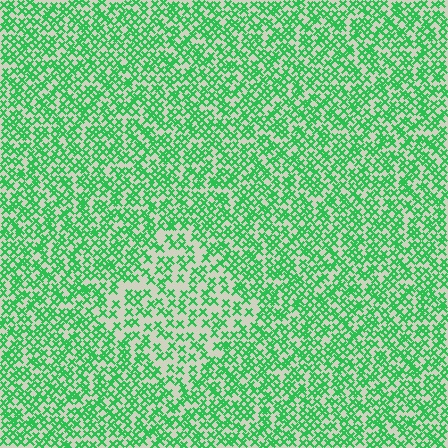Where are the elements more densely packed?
The elements are more densely packed outside the diamond boundary.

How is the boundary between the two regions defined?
The boundary is defined by a change in element density (approximately 1.8x ratio). All elements are the same color, size, and shape.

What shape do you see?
I see a diamond.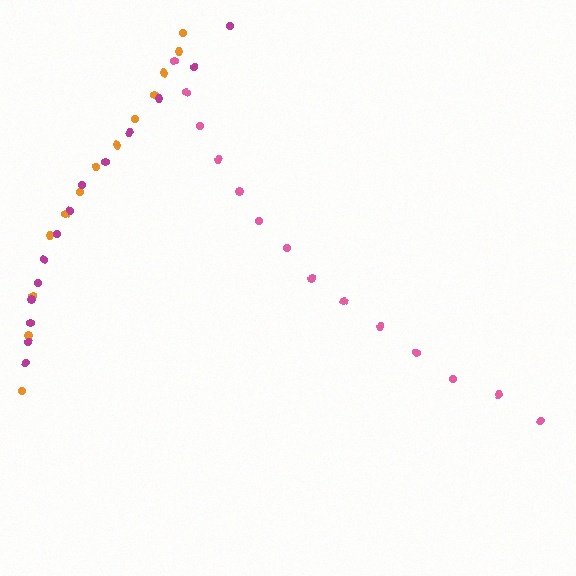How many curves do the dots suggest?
There are 3 distinct paths.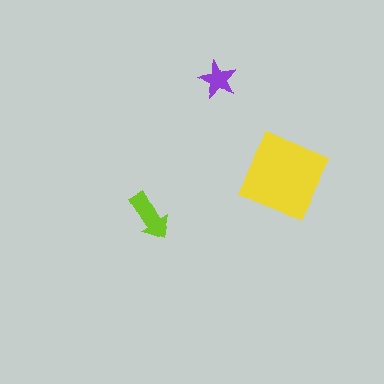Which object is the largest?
The yellow diamond.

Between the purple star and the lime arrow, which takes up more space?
The lime arrow.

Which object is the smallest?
The purple star.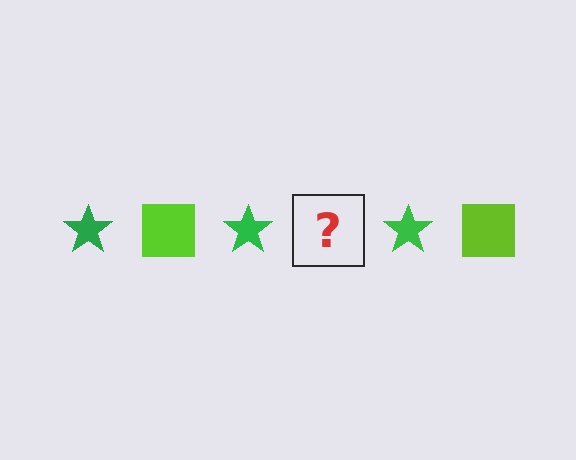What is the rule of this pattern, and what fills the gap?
The rule is that the pattern alternates between green star and lime square. The gap should be filled with a lime square.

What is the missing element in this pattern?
The missing element is a lime square.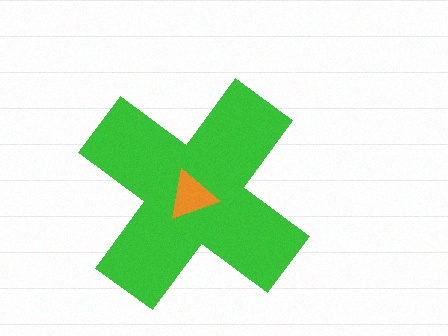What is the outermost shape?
The green cross.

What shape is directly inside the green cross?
The orange triangle.